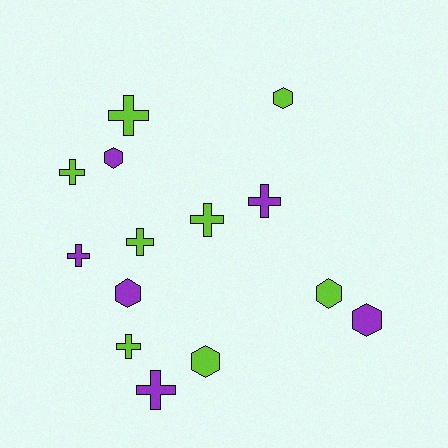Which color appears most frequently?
Lime, with 8 objects.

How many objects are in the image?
There are 14 objects.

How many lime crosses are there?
There are 5 lime crosses.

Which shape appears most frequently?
Cross, with 8 objects.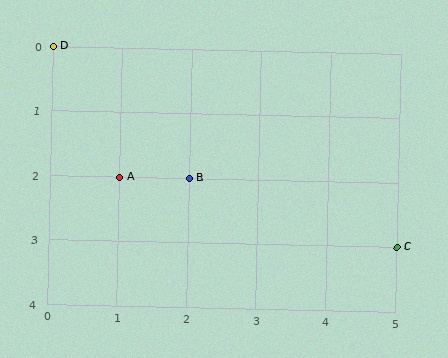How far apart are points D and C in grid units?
Points D and C are 5 columns and 3 rows apart (about 5.8 grid units diagonally).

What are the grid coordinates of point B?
Point B is at grid coordinates (2, 2).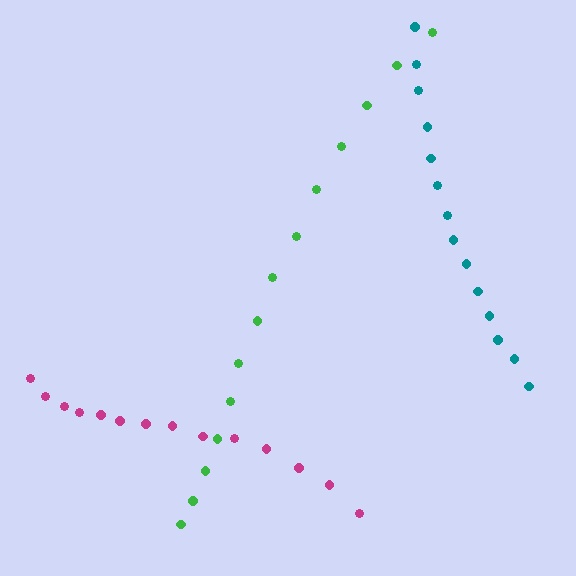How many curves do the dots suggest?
There are 3 distinct paths.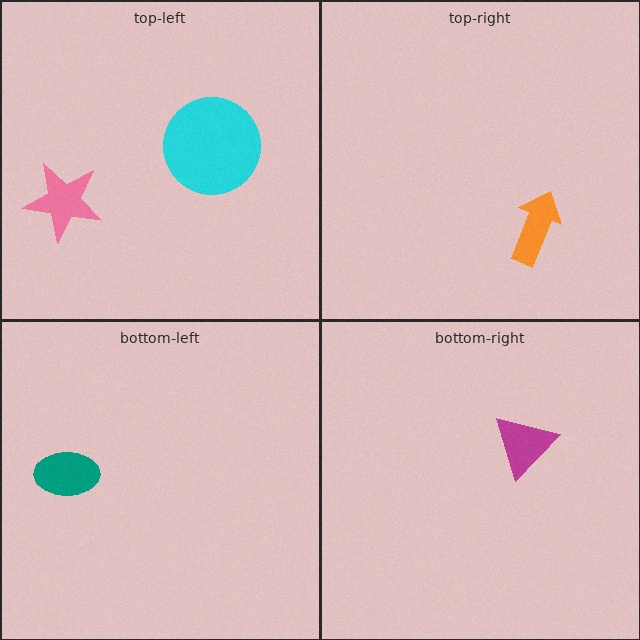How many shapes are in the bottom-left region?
1.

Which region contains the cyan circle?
The top-left region.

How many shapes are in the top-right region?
1.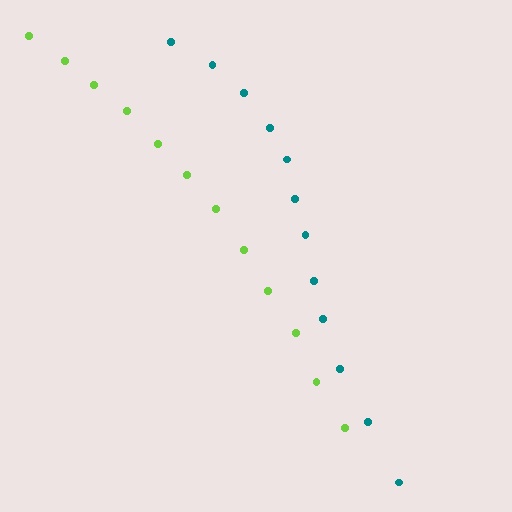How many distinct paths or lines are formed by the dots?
There are 2 distinct paths.